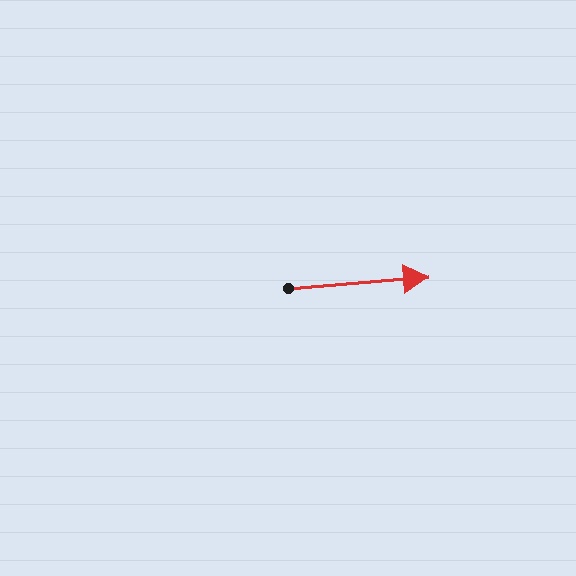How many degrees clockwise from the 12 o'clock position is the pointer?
Approximately 86 degrees.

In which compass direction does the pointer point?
East.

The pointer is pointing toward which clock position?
Roughly 3 o'clock.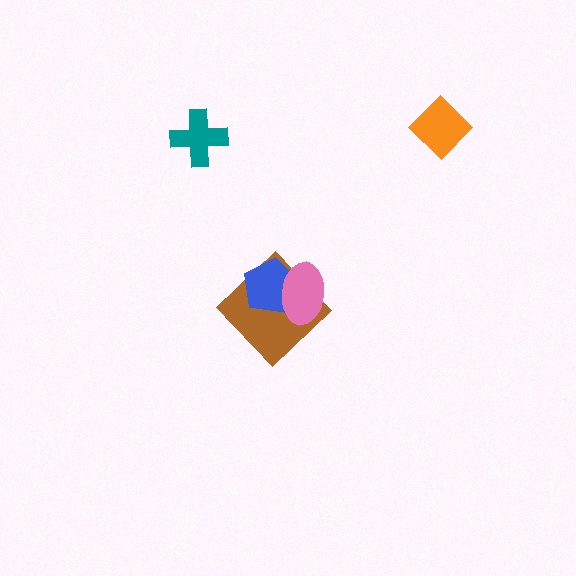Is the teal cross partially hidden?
No, no other shape covers it.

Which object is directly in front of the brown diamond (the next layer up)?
The blue pentagon is directly in front of the brown diamond.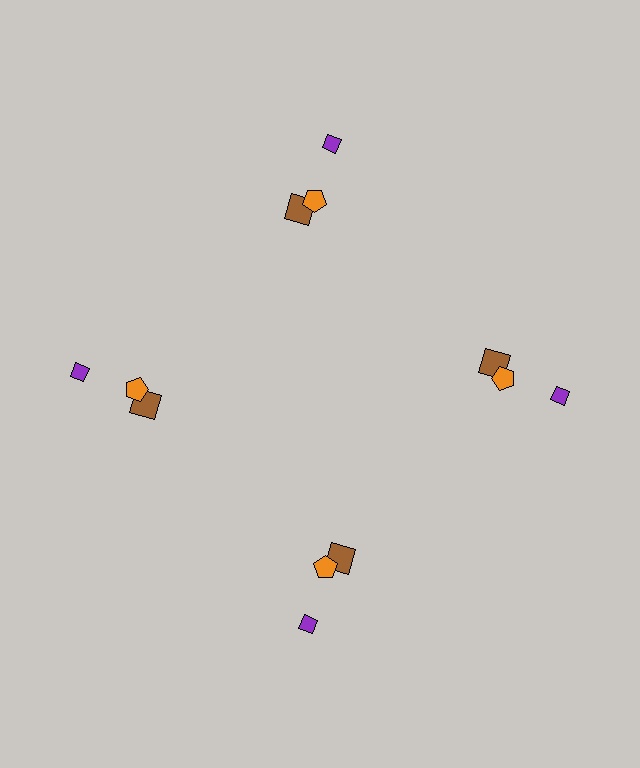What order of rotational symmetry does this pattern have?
This pattern has 4-fold rotational symmetry.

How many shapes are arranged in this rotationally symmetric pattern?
There are 12 shapes, arranged in 4 groups of 3.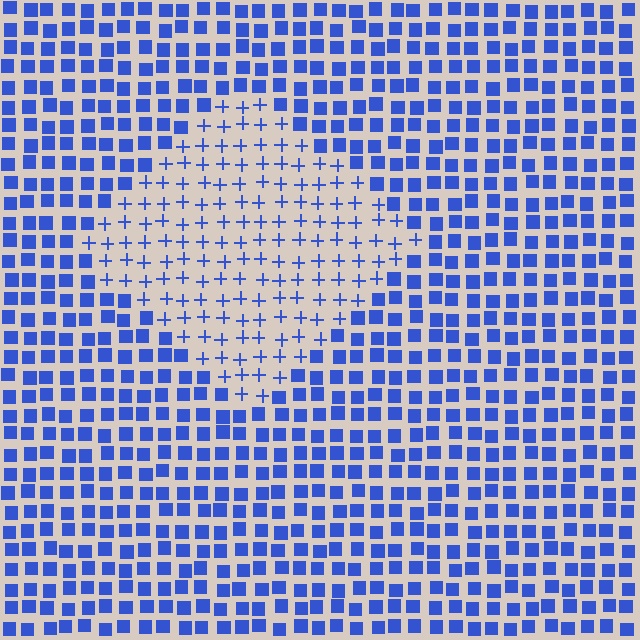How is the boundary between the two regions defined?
The boundary is defined by a change in element shape: plus signs inside vs. squares outside. All elements share the same color and spacing.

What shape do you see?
I see a diamond.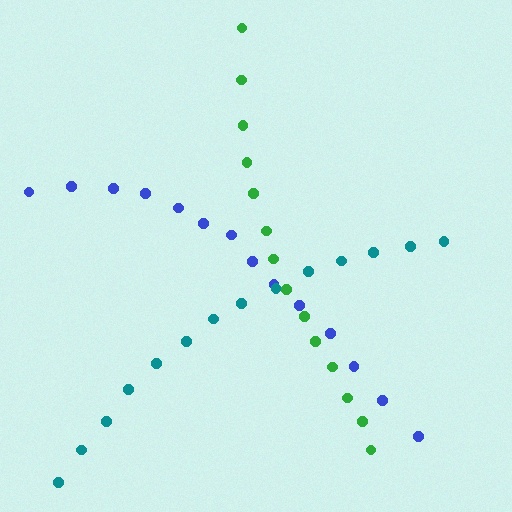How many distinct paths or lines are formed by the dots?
There are 3 distinct paths.